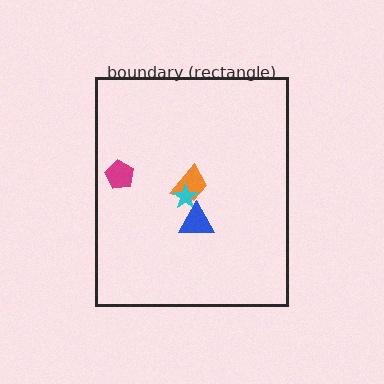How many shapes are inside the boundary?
4 inside, 0 outside.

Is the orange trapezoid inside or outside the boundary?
Inside.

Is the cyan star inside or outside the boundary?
Inside.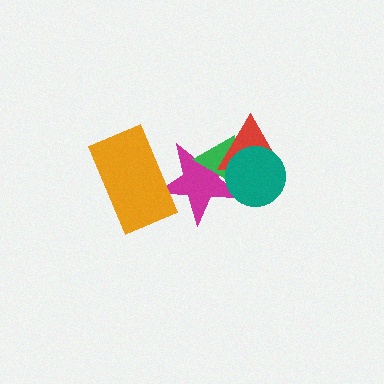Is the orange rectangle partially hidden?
No, no other shape covers it.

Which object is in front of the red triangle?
The teal circle is in front of the red triangle.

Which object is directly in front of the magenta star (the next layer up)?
The green triangle is directly in front of the magenta star.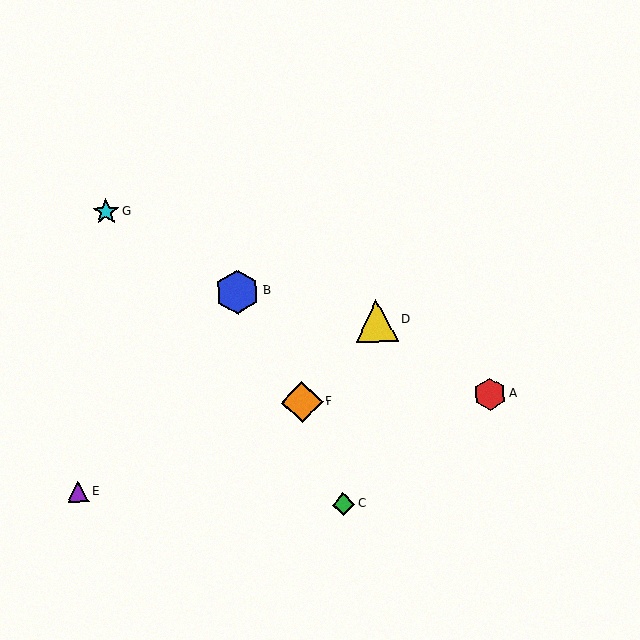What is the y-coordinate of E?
Object E is at y≈492.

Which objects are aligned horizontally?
Objects A, F are aligned horizontally.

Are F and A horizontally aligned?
Yes, both are at y≈402.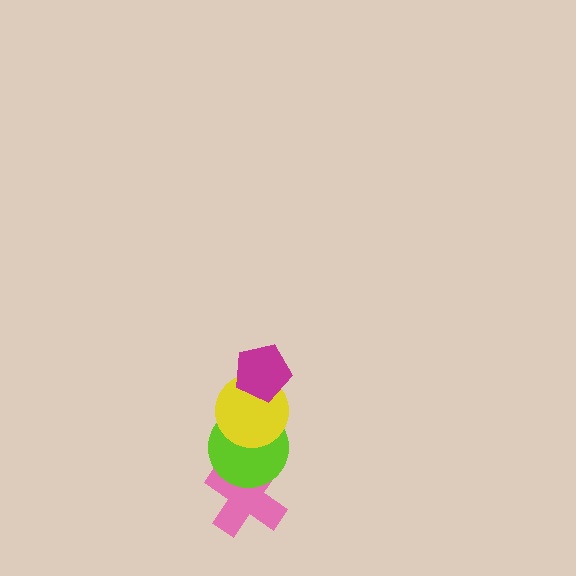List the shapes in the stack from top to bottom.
From top to bottom: the magenta pentagon, the yellow circle, the lime circle, the pink cross.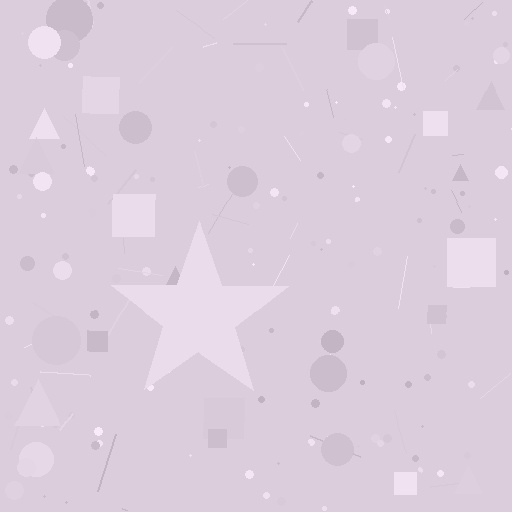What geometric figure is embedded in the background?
A star is embedded in the background.